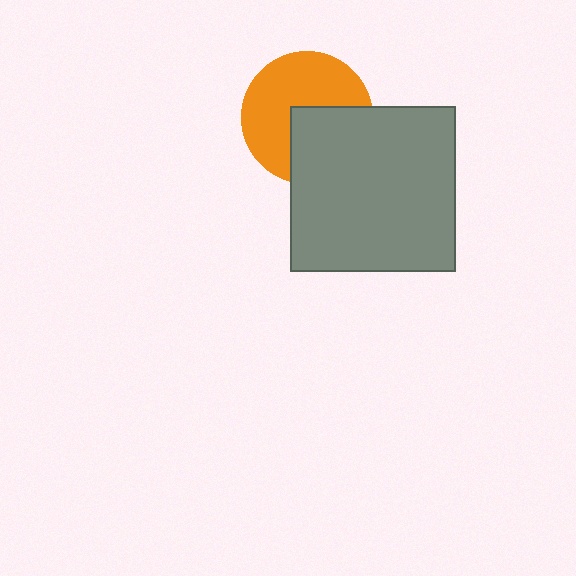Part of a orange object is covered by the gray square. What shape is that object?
It is a circle.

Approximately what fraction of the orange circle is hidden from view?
Roughly 41% of the orange circle is hidden behind the gray square.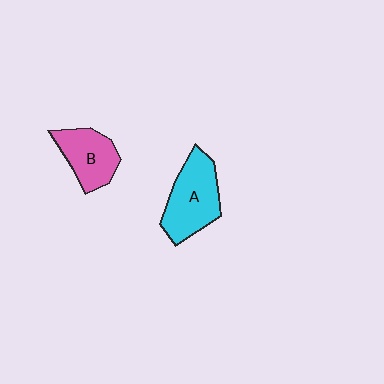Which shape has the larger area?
Shape A (cyan).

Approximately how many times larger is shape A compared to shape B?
Approximately 1.3 times.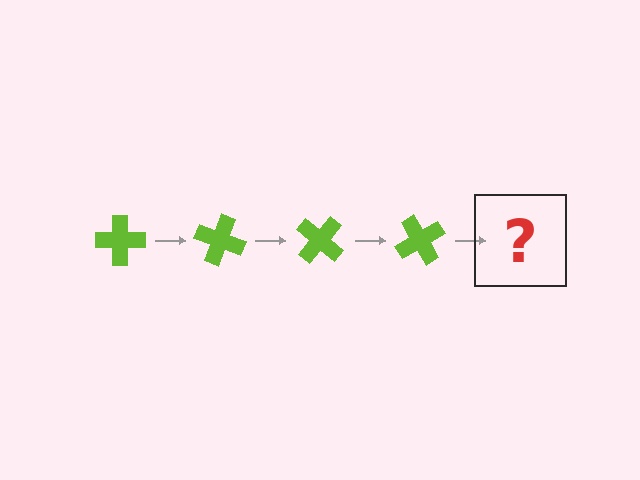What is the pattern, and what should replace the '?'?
The pattern is that the cross rotates 20 degrees each step. The '?' should be a lime cross rotated 80 degrees.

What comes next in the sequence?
The next element should be a lime cross rotated 80 degrees.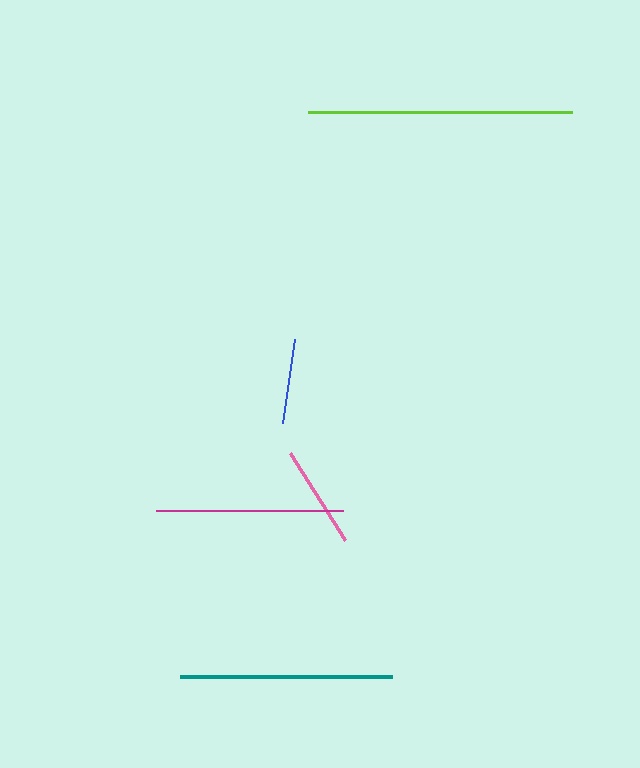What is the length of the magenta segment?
The magenta segment is approximately 187 pixels long.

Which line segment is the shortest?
The blue line is the shortest at approximately 84 pixels.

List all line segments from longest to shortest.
From longest to shortest: lime, teal, magenta, pink, blue.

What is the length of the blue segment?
The blue segment is approximately 84 pixels long.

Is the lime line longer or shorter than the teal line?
The lime line is longer than the teal line.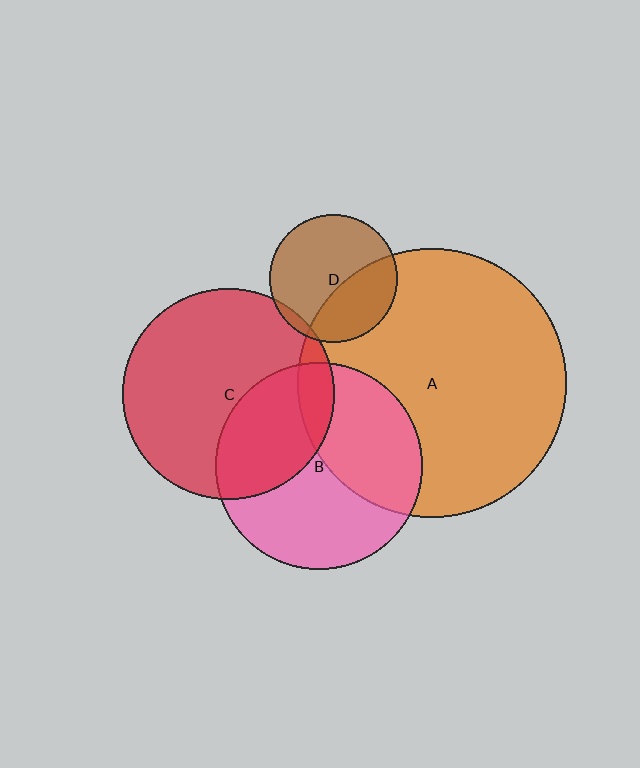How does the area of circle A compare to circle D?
Approximately 4.4 times.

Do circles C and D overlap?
Yes.